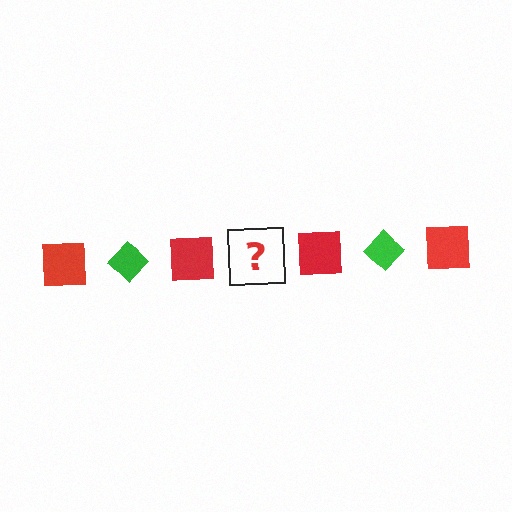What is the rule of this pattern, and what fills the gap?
The rule is that the pattern alternates between red square and green diamond. The gap should be filled with a green diamond.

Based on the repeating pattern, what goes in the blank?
The blank should be a green diamond.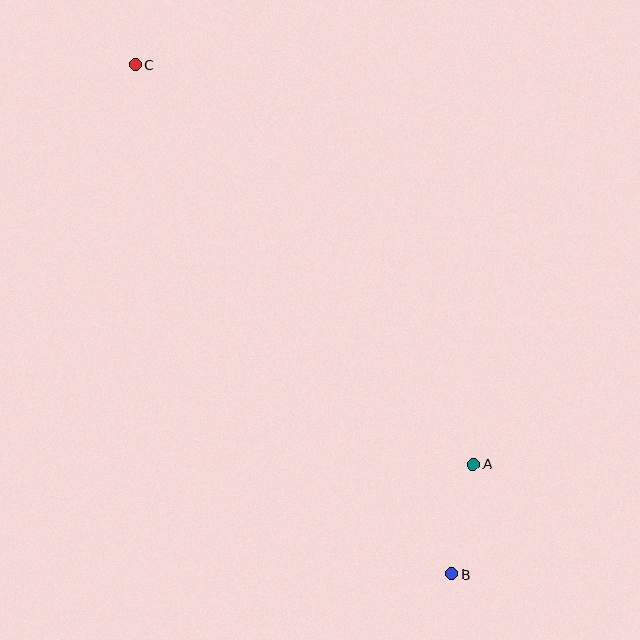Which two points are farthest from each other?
Points B and C are farthest from each other.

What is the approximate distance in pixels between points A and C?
The distance between A and C is approximately 523 pixels.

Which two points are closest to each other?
Points A and B are closest to each other.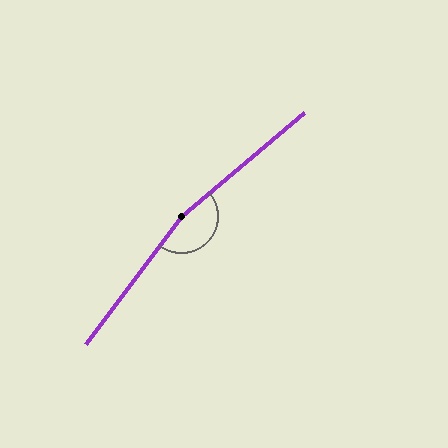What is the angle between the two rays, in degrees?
Approximately 167 degrees.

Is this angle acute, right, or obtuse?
It is obtuse.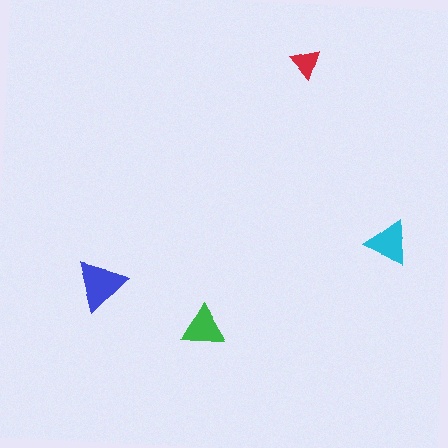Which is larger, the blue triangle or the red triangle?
The blue one.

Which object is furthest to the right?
The cyan triangle is rightmost.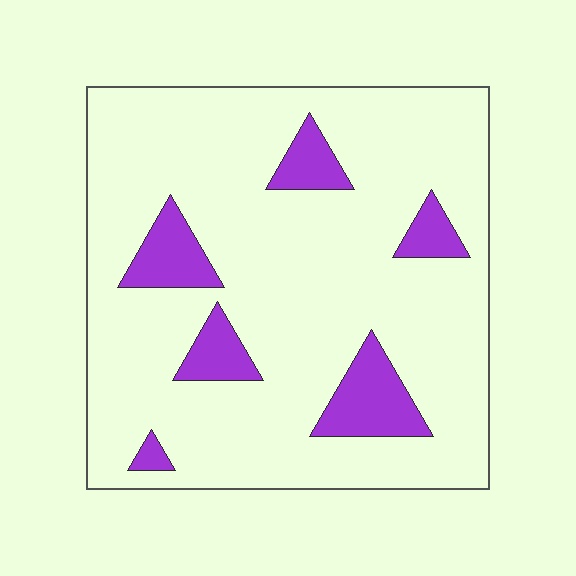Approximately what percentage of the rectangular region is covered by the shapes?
Approximately 15%.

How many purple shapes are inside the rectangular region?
6.